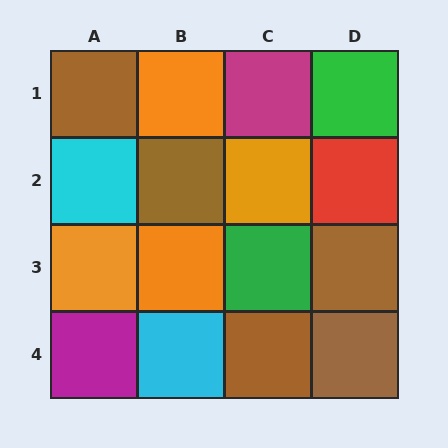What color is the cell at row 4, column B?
Cyan.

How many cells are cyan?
2 cells are cyan.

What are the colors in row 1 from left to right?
Brown, orange, magenta, green.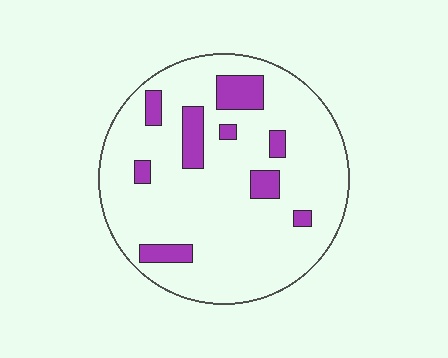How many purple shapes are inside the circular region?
9.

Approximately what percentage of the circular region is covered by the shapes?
Approximately 15%.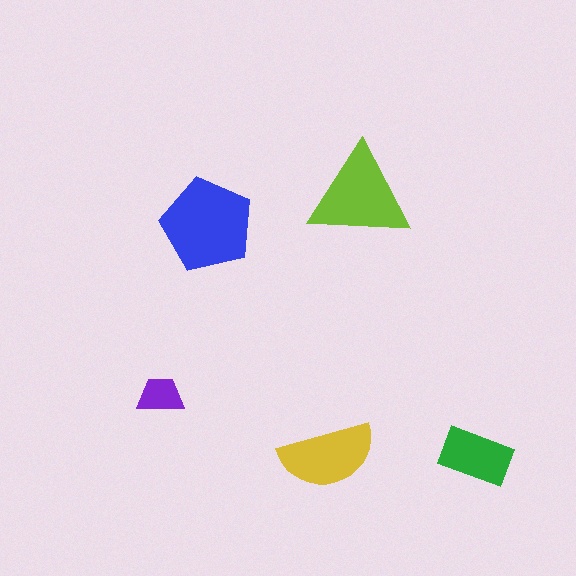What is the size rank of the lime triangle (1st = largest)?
2nd.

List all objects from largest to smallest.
The blue pentagon, the lime triangle, the yellow semicircle, the green rectangle, the purple trapezoid.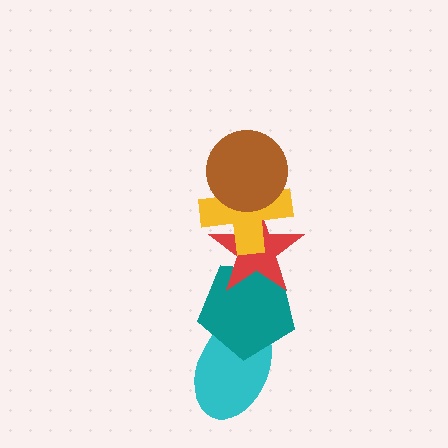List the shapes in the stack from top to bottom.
From top to bottom: the brown circle, the yellow cross, the red star, the teal pentagon, the cyan ellipse.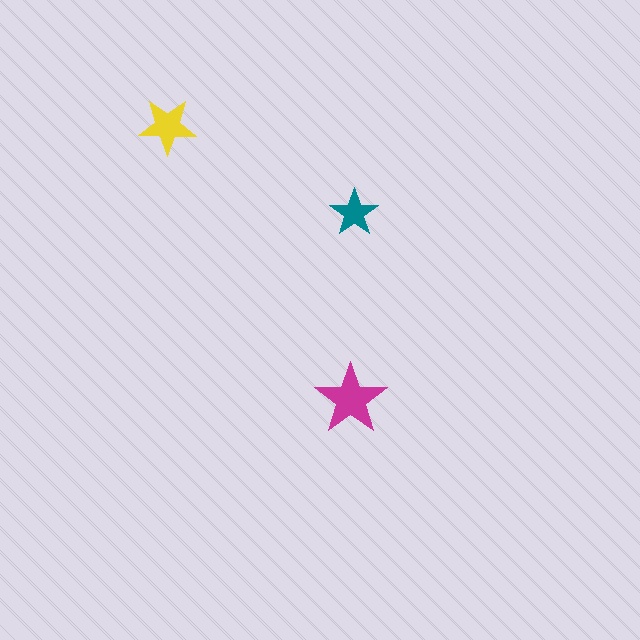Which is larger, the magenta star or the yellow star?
The magenta one.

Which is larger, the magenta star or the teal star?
The magenta one.